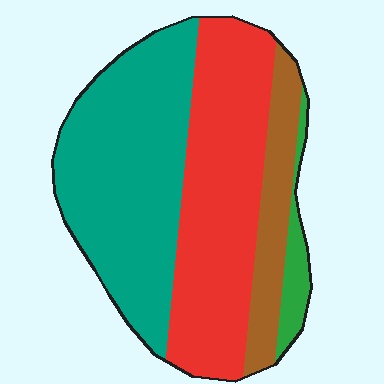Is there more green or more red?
Red.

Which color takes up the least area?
Green, at roughly 5%.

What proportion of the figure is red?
Red covers roughly 40% of the figure.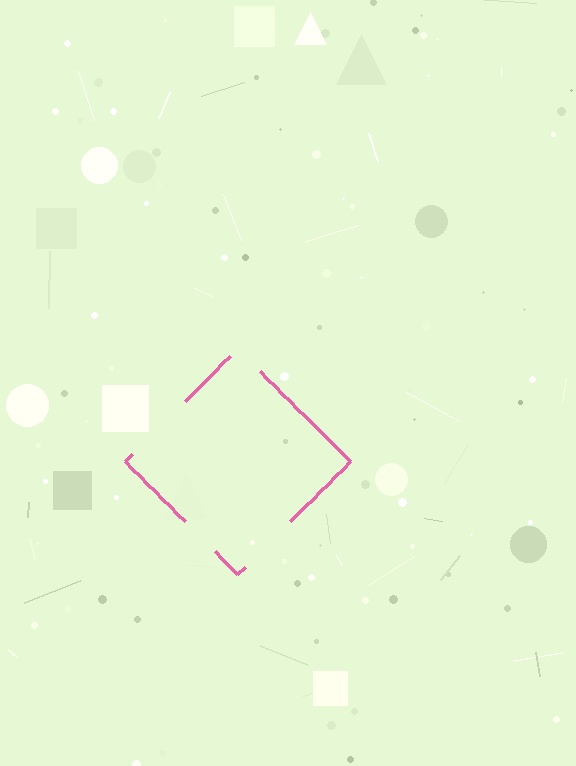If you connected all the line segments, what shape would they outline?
They would outline a diamond.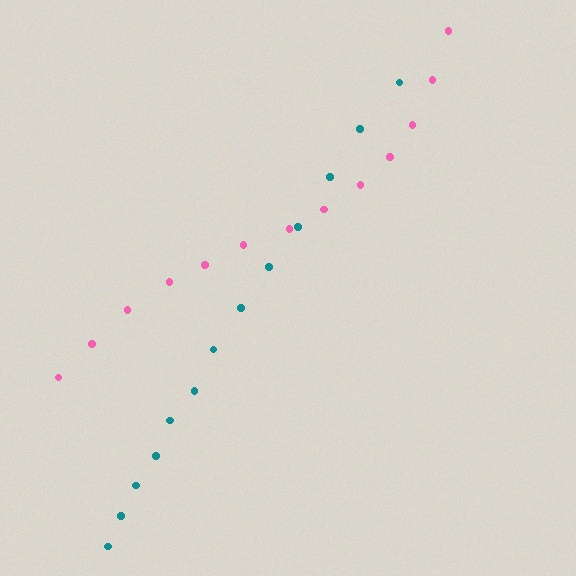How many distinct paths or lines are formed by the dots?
There are 2 distinct paths.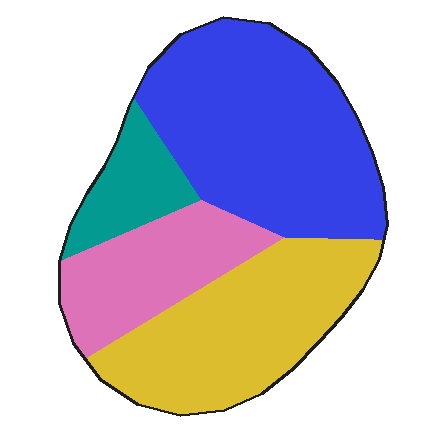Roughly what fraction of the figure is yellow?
Yellow takes up about one third (1/3) of the figure.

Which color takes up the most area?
Blue, at roughly 40%.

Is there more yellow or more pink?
Yellow.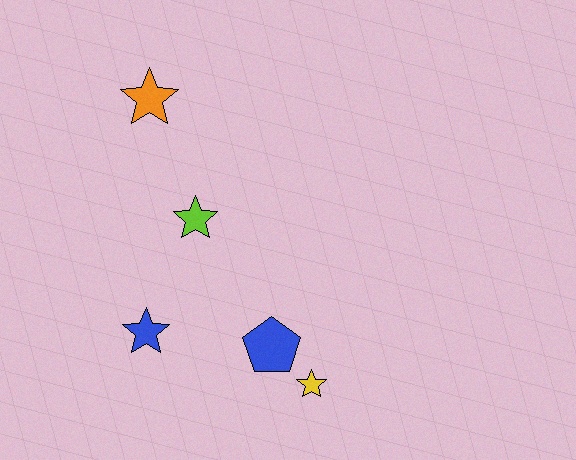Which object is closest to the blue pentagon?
The yellow star is closest to the blue pentagon.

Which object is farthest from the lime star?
The yellow star is farthest from the lime star.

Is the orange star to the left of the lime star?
Yes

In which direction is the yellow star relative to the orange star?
The yellow star is below the orange star.